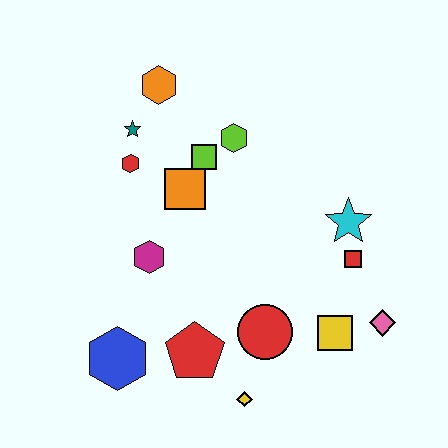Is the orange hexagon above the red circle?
Yes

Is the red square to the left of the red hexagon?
No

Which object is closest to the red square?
The cyan star is closest to the red square.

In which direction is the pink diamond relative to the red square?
The pink diamond is below the red square.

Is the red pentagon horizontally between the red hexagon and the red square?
Yes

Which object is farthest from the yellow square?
The orange hexagon is farthest from the yellow square.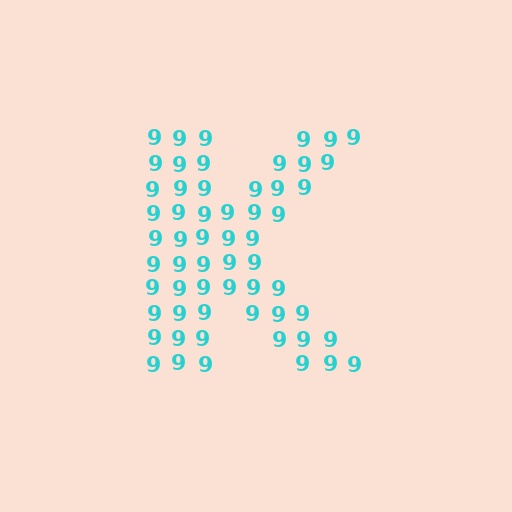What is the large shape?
The large shape is the letter K.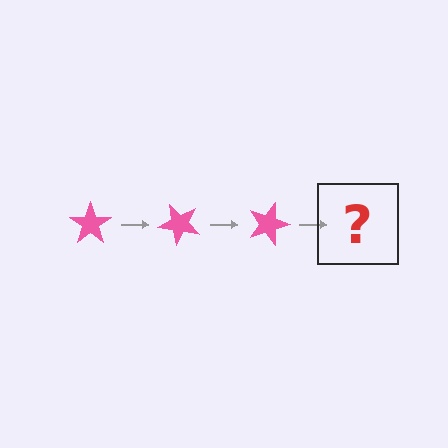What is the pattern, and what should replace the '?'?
The pattern is that the star rotates 45 degrees each step. The '?' should be a pink star rotated 135 degrees.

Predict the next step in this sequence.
The next step is a pink star rotated 135 degrees.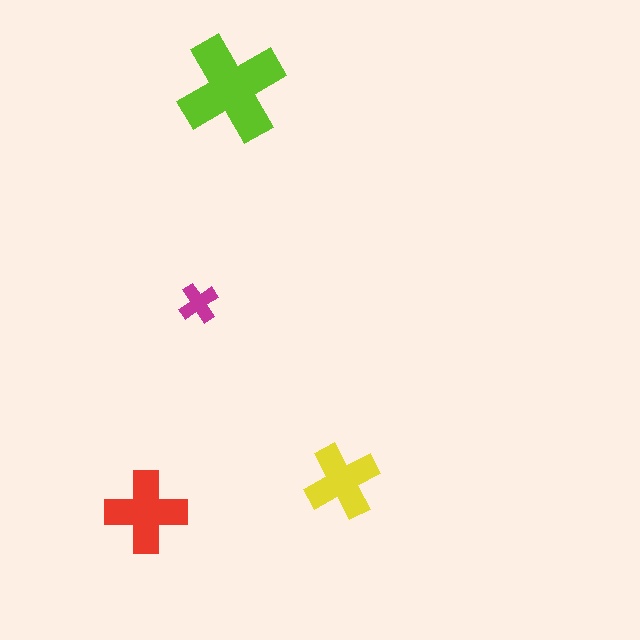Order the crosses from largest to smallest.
the lime one, the red one, the yellow one, the magenta one.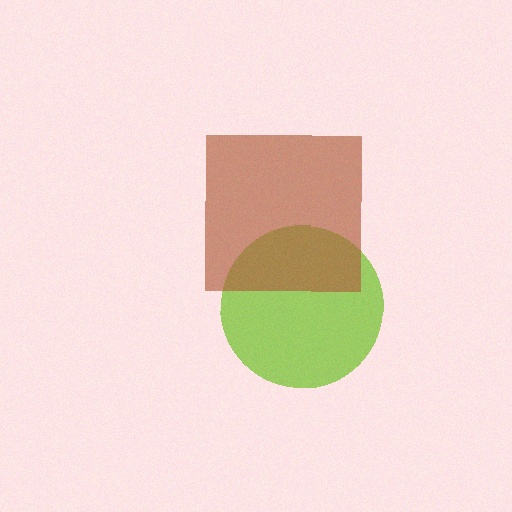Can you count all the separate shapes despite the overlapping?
Yes, there are 2 separate shapes.